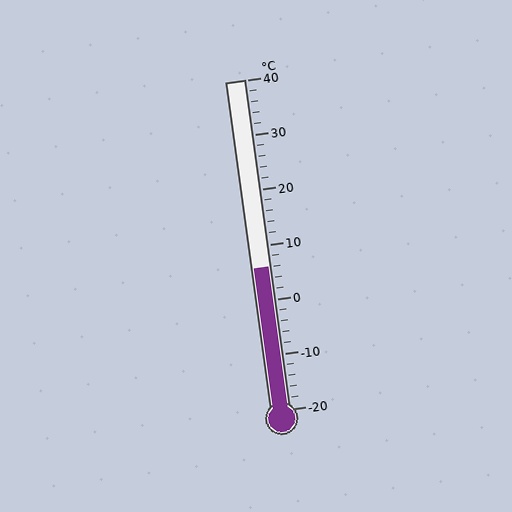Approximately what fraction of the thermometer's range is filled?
The thermometer is filled to approximately 45% of its range.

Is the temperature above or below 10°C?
The temperature is below 10°C.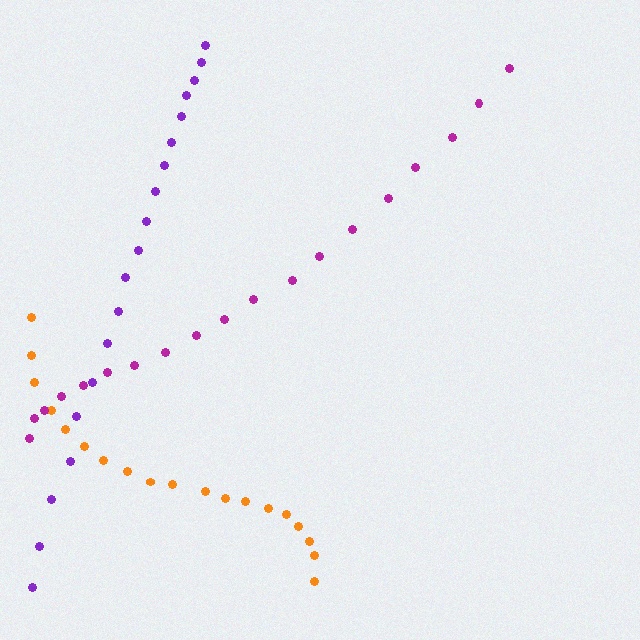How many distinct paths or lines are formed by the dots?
There are 3 distinct paths.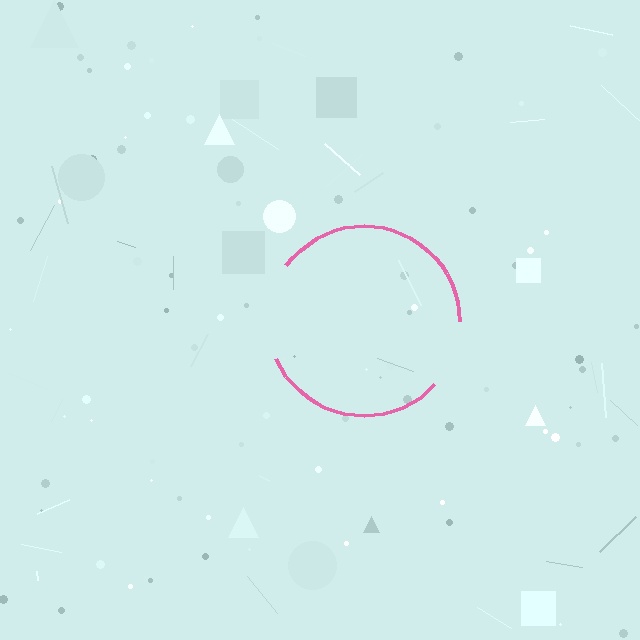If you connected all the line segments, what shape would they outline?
They would outline a circle.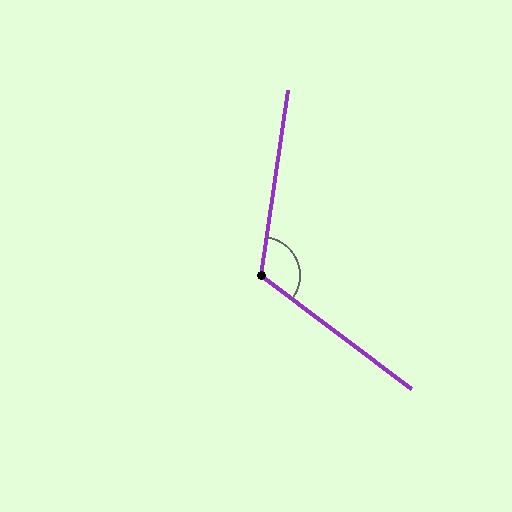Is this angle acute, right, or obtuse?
It is obtuse.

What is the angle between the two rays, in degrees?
Approximately 119 degrees.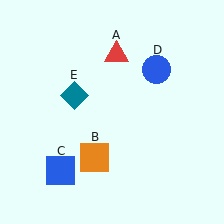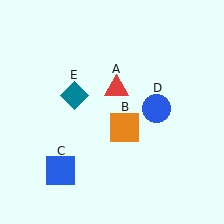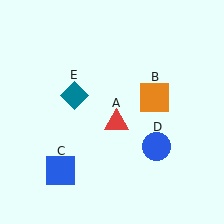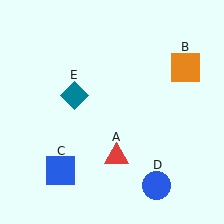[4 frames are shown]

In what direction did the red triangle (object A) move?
The red triangle (object A) moved down.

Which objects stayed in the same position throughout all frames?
Blue square (object C) and teal diamond (object E) remained stationary.